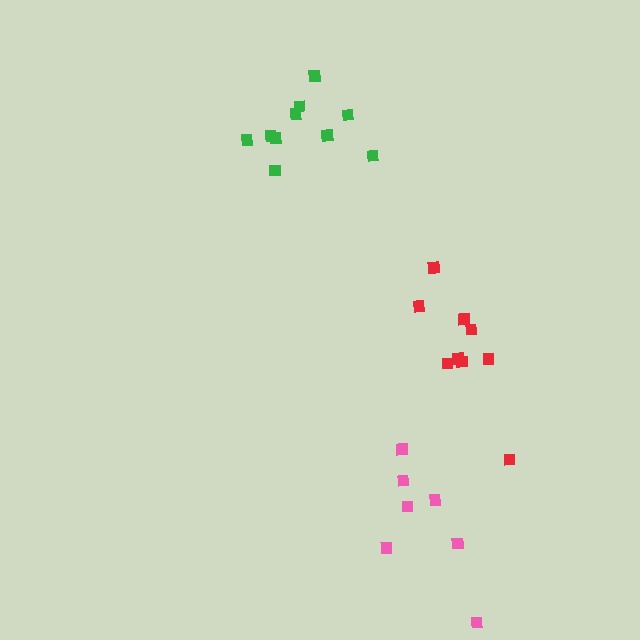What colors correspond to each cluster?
The clusters are colored: pink, red, green.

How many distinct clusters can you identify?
There are 3 distinct clusters.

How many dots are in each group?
Group 1: 7 dots, Group 2: 9 dots, Group 3: 10 dots (26 total).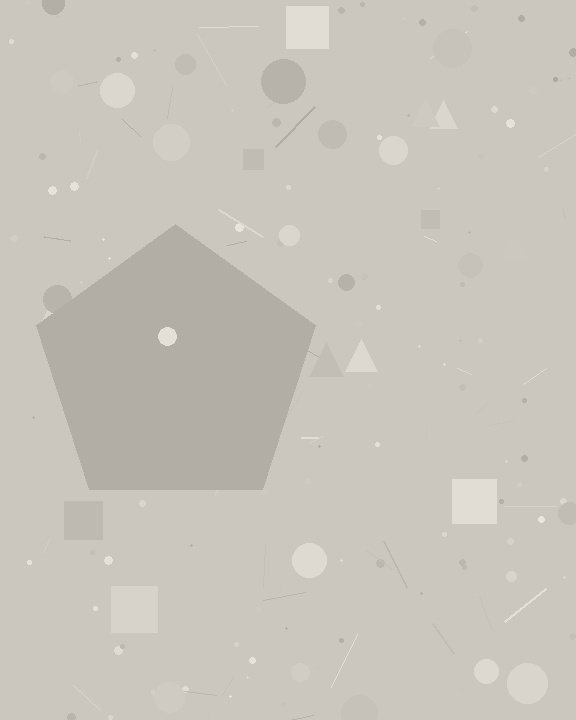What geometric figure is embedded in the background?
A pentagon is embedded in the background.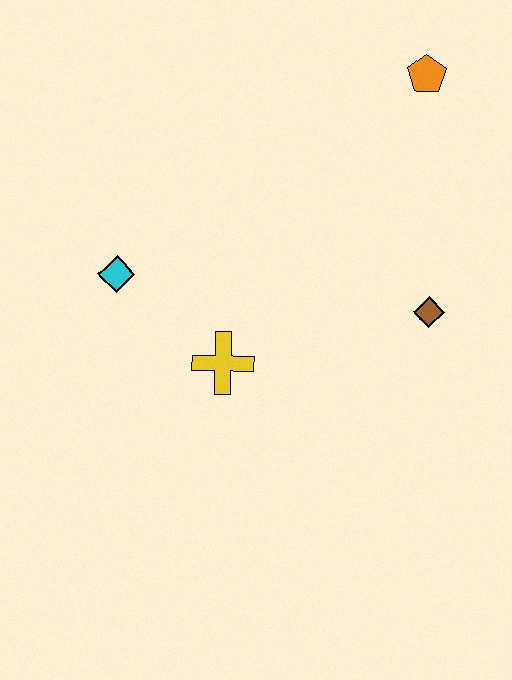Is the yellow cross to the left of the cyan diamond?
No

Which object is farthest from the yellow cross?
The orange pentagon is farthest from the yellow cross.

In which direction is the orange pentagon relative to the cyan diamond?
The orange pentagon is to the right of the cyan diamond.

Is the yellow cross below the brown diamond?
Yes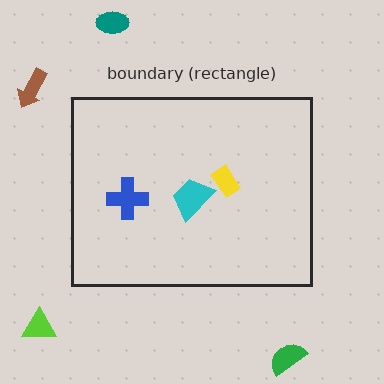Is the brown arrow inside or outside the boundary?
Outside.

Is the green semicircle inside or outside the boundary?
Outside.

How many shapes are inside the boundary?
3 inside, 4 outside.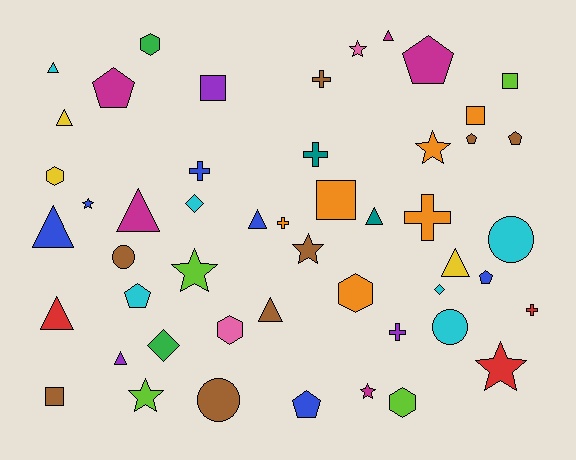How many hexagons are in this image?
There are 5 hexagons.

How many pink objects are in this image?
There are 2 pink objects.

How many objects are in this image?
There are 50 objects.